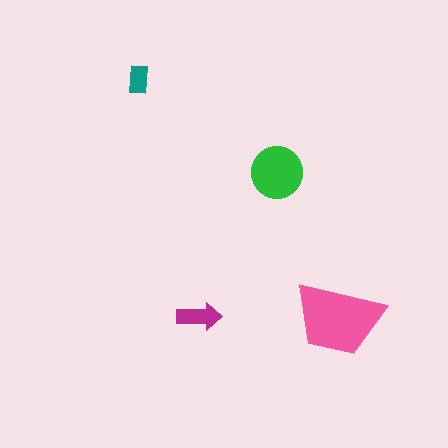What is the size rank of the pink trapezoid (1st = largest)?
1st.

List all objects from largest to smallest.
The pink trapezoid, the green circle, the magenta arrow, the teal rectangle.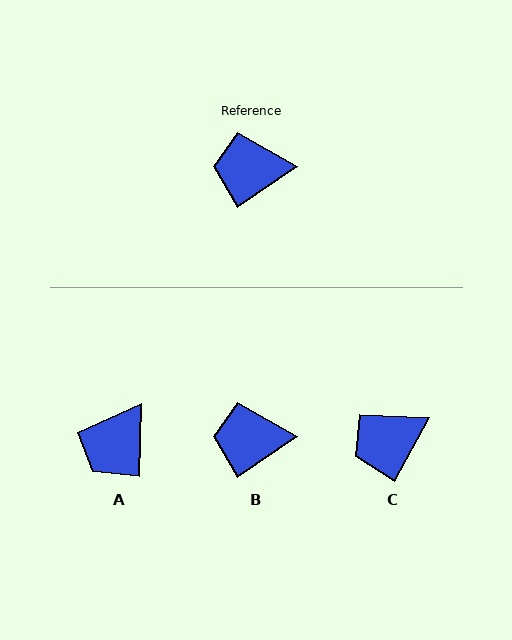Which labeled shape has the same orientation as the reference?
B.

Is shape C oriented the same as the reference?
No, it is off by about 28 degrees.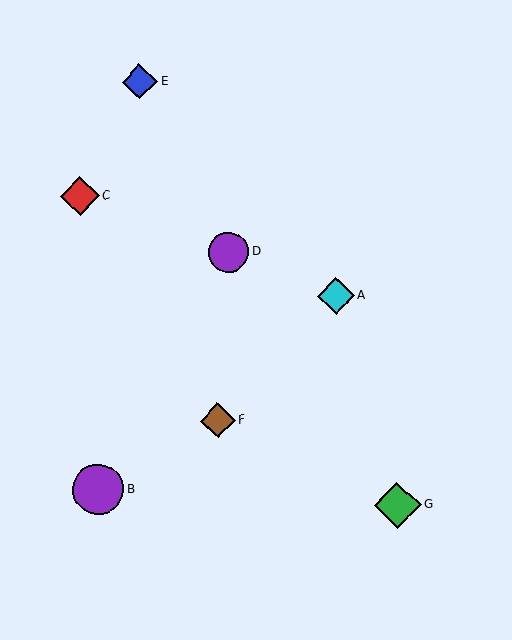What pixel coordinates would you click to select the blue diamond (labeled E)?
Click at (140, 81) to select the blue diamond E.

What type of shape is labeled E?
Shape E is a blue diamond.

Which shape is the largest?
The purple circle (labeled B) is the largest.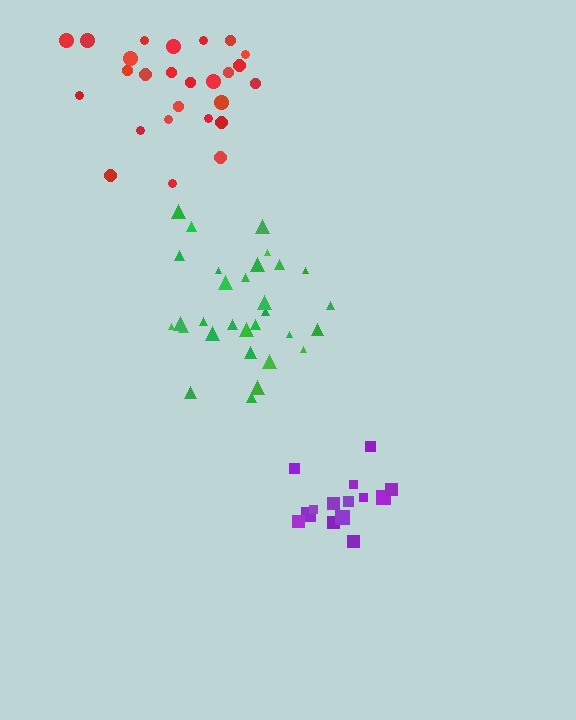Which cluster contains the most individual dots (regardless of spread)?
Green (30).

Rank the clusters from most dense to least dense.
purple, green, red.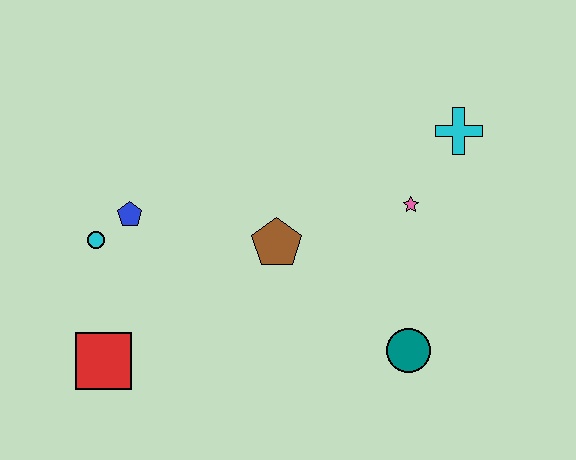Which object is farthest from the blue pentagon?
The cyan cross is farthest from the blue pentagon.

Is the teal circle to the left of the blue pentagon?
No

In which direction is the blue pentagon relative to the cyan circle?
The blue pentagon is to the right of the cyan circle.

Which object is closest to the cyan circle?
The blue pentagon is closest to the cyan circle.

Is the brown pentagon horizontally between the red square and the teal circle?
Yes